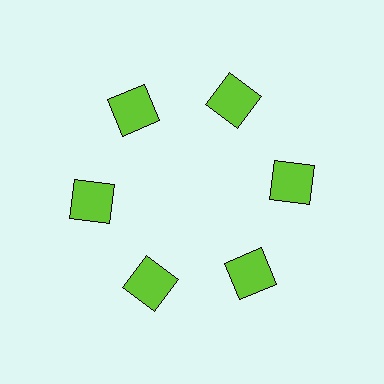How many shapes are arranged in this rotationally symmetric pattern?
There are 6 shapes, arranged in 6 groups of 1.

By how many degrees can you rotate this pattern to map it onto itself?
The pattern maps onto itself every 60 degrees of rotation.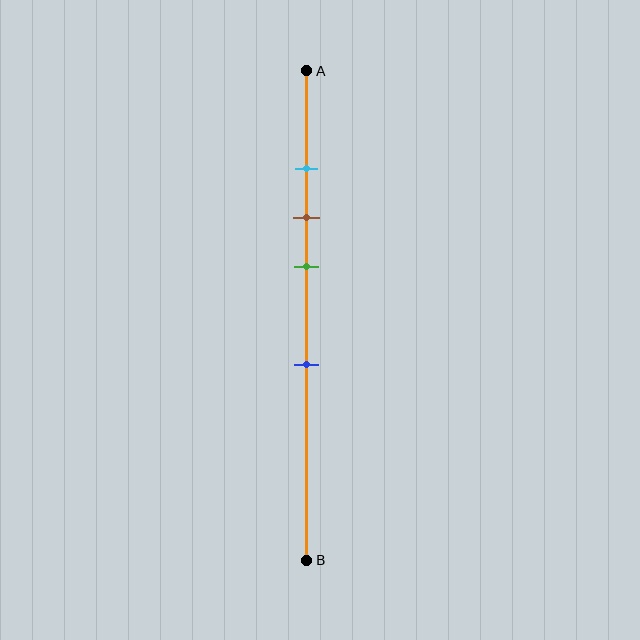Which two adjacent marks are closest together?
The cyan and brown marks are the closest adjacent pair.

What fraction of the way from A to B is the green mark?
The green mark is approximately 40% (0.4) of the way from A to B.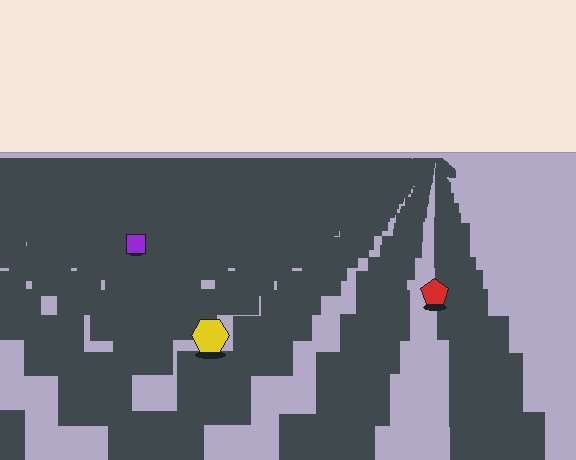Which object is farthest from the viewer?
The purple square is farthest from the viewer. It appears smaller and the ground texture around it is denser.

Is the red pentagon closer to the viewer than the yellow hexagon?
No. The yellow hexagon is closer — you can tell from the texture gradient: the ground texture is coarser near it.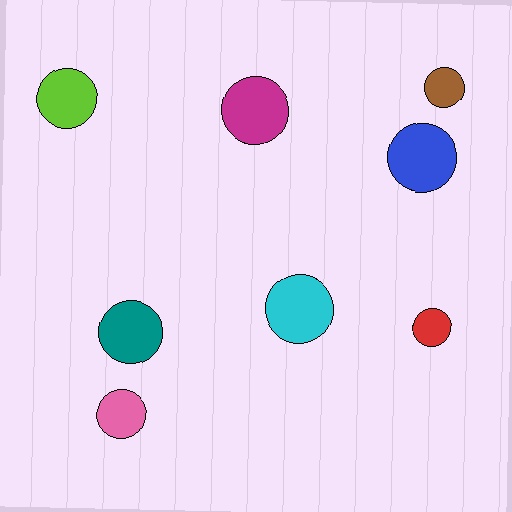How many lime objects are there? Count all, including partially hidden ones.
There is 1 lime object.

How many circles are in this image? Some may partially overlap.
There are 8 circles.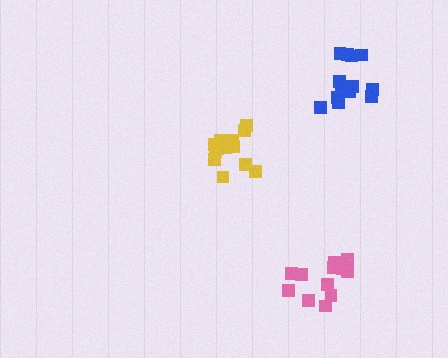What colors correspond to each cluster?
The clusters are colored: blue, yellow, pink.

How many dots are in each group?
Group 1: 14 dots, Group 2: 13 dots, Group 3: 12 dots (39 total).